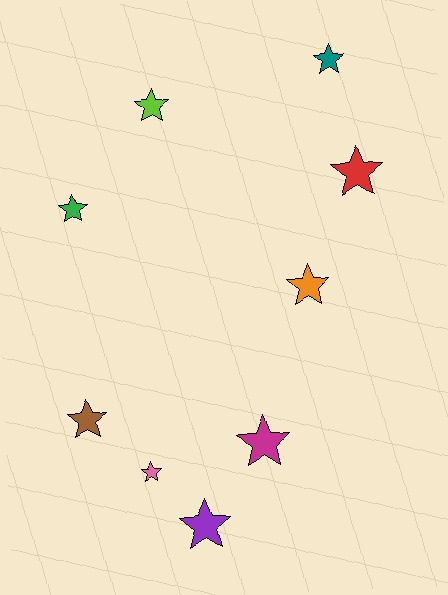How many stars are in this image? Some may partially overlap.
There are 9 stars.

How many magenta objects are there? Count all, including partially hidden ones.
There is 1 magenta object.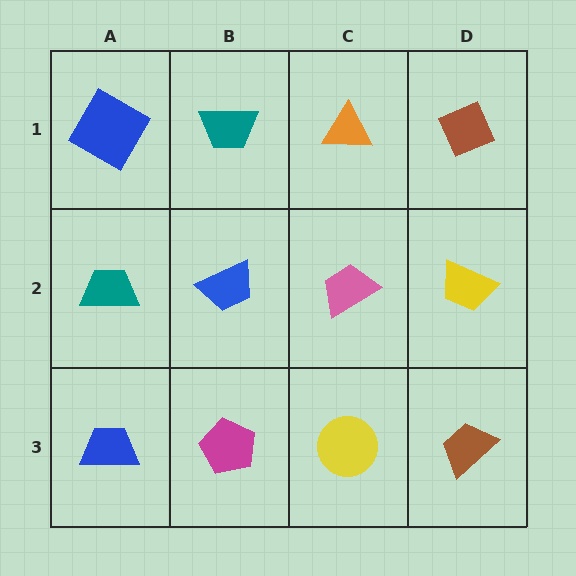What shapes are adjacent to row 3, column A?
A teal trapezoid (row 2, column A), a magenta pentagon (row 3, column B).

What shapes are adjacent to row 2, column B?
A teal trapezoid (row 1, column B), a magenta pentagon (row 3, column B), a teal trapezoid (row 2, column A), a pink trapezoid (row 2, column C).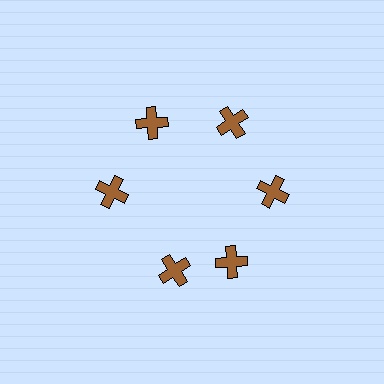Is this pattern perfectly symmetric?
No. The 6 brown crosses are arranged in a ring, but one element near the 7 o'clock position is rotated out of alignment along the ring, breaking the 6-fold rotational symmetry.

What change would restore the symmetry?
The symmetry would be restored by rotating it back into even spacing with its neighbors so that all 6 crosses sit at equal angles and equal distance from the center.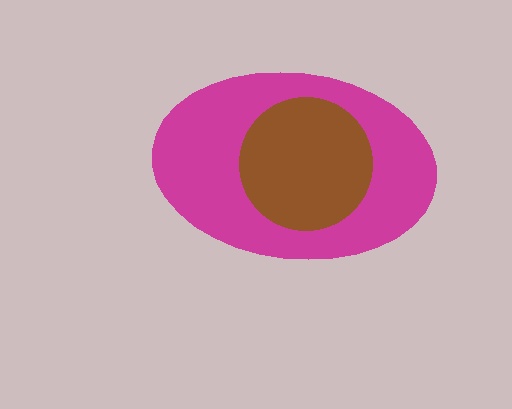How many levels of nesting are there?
2.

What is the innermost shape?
The brown circle.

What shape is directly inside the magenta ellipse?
The brown circle.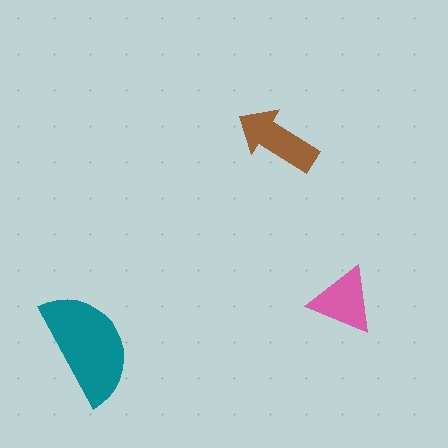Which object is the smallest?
The pink triangle.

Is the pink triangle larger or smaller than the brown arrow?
Smaller.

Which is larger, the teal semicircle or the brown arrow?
The teal semicircle.